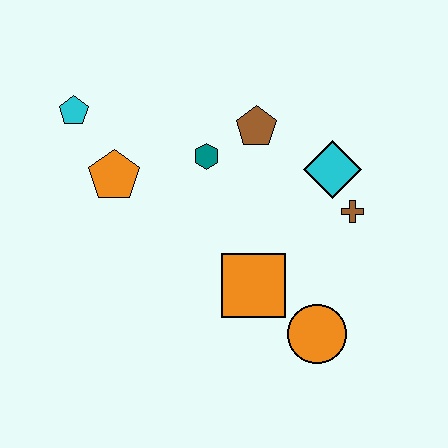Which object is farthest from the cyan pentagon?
The orange circle is farthest from the cyan pentagon.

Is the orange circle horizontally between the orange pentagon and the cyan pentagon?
No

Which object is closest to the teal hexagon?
The brown pentagon is closest to the teal hexagon.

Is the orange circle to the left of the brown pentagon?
No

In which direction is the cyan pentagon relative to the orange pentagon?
The cyan pentagon is above the orange pentagon.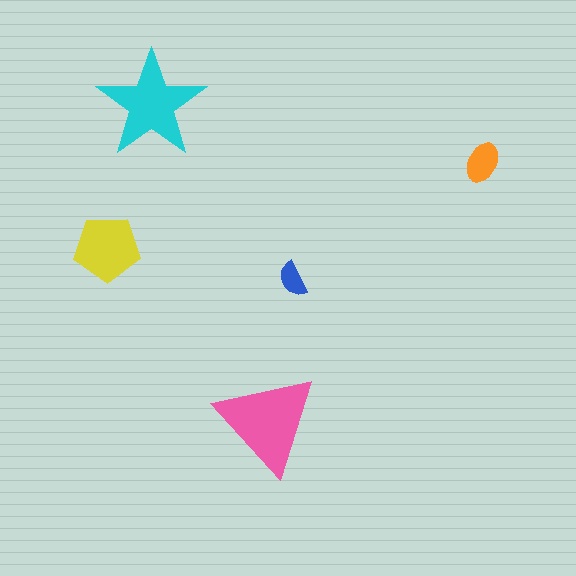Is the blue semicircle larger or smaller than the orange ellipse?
Smaller.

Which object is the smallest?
The blue semicircle.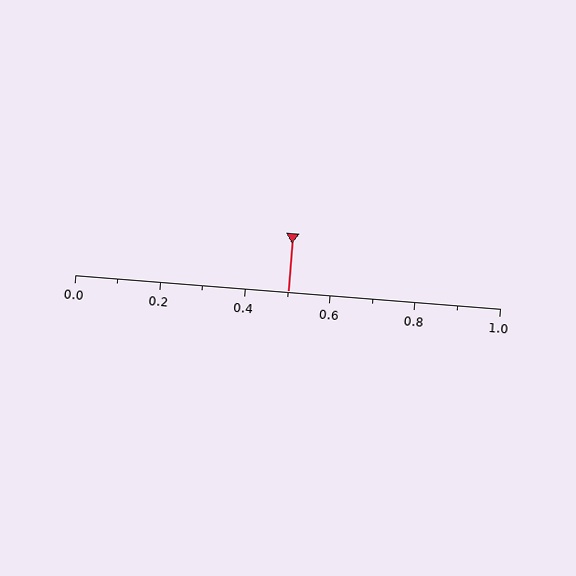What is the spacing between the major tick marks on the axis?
The major ticks are spaced 0.2 apart.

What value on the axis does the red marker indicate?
The marker indicates approximately 0.5.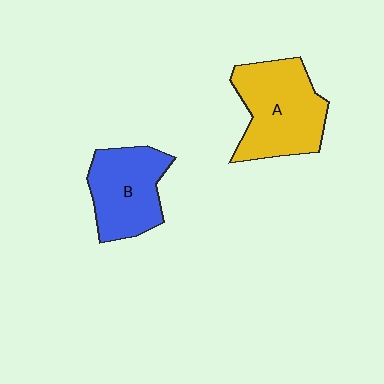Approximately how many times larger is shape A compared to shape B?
Approximately 1.2 times.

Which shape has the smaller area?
Shape B (blue).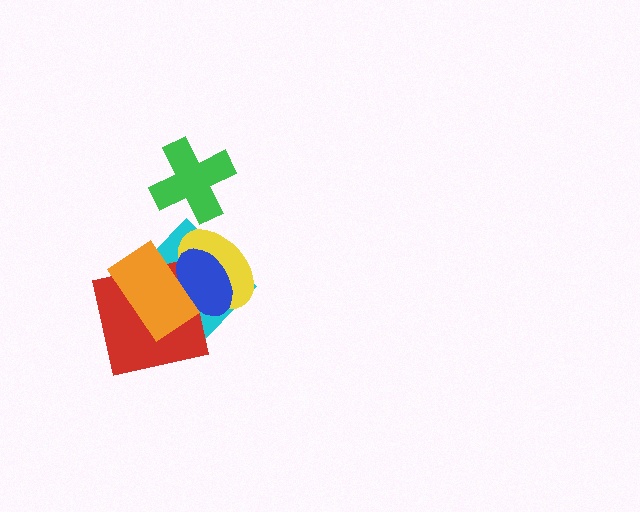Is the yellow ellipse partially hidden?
Yes, it is partially covered by another shape.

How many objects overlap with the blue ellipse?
4 objects overlap with the blue ellipse.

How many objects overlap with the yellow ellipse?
4 objects overlap with the yellow ellipse.